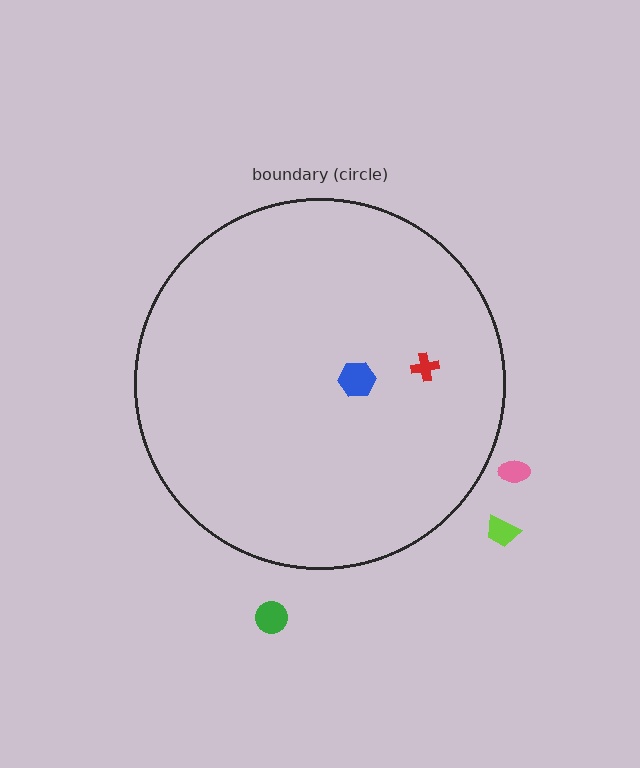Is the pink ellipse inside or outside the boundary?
Outside.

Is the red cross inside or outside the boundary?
Inside.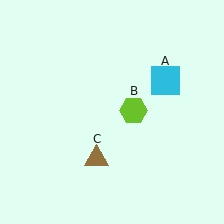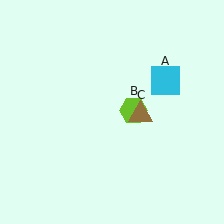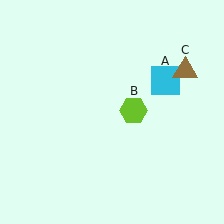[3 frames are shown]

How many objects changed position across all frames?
1 object changed position: brown triangle (object C).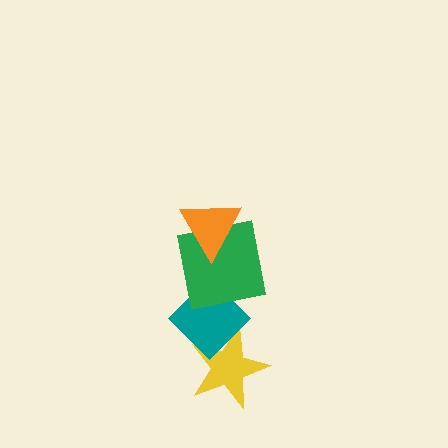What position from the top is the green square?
The green square is 2nd from the top.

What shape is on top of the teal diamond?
The green square is on top of the teal diamond.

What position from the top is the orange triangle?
The orange triangle is 1st from the top.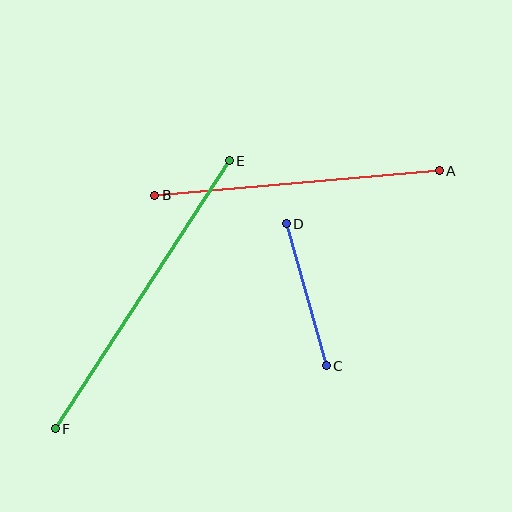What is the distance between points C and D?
The distance is approximately 148 pixels.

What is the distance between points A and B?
The distance is approximately 285 pixels.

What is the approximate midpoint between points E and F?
The midpoint is at approximately (142, 295) pixels.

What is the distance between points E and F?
The distance is approximately 319 pixels.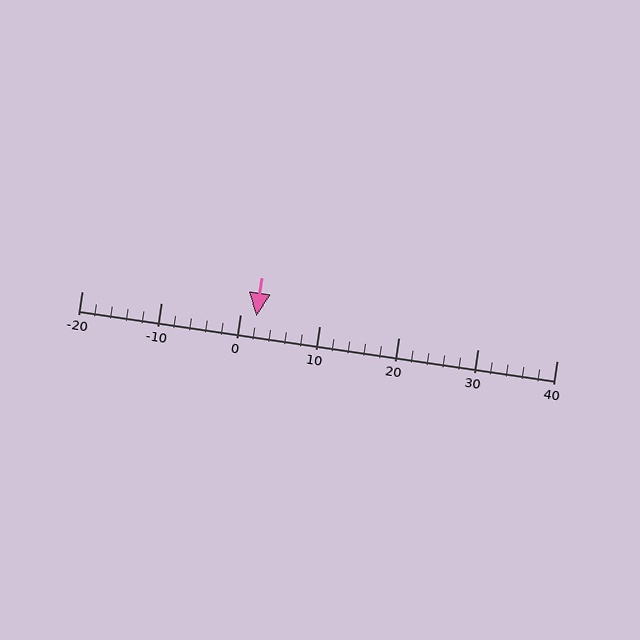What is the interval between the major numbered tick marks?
The major tick marks are spaced 10 units apart.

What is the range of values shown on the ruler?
The ruler shows values from -20 to 40.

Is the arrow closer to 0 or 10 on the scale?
The arrow is closer to 0.